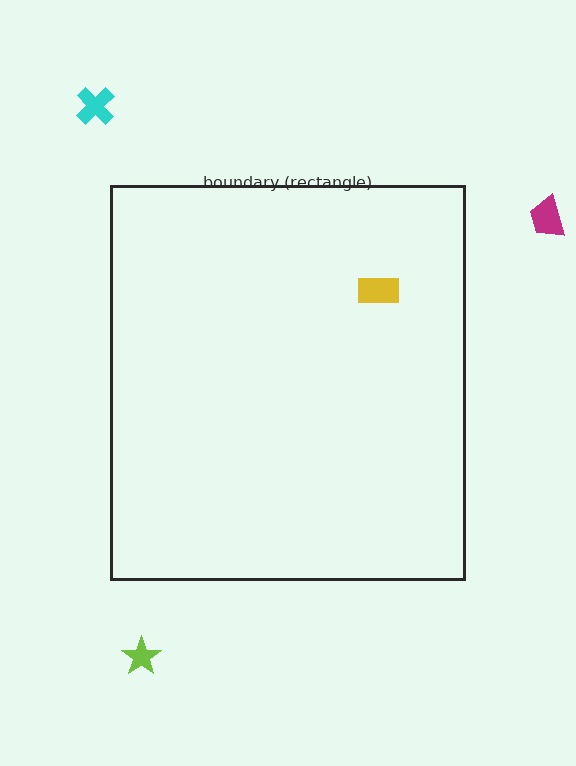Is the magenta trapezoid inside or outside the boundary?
Outside.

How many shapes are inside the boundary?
1 inside, 3 outside.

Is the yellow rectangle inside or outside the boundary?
Inside.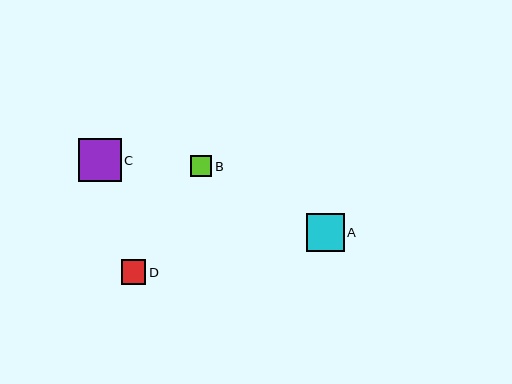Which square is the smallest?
Square B is the smallest with a size of approximately 21 pixels.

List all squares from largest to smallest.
From largest to smallest: C, A, D, B.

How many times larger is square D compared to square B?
Square D is approximately 1.2 times the size of square B.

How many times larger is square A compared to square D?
Square A is approximately 1.5 times the size of square D.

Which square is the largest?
Square C is the largest with a size of approximately 43 pixels.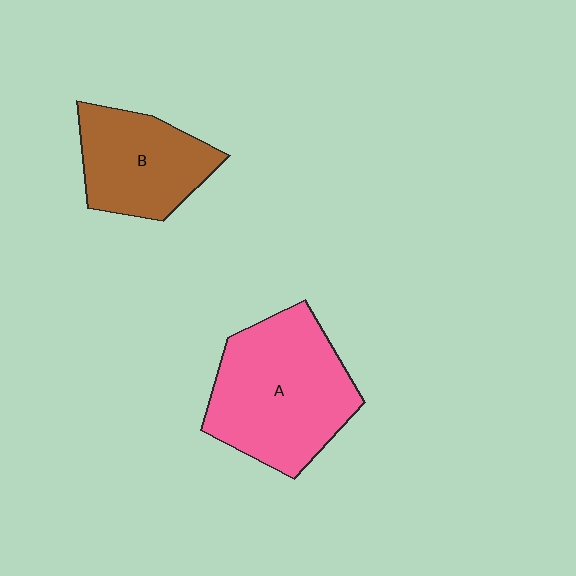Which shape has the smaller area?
Shape B (brown).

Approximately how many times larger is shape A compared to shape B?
Approximately 1.5 times.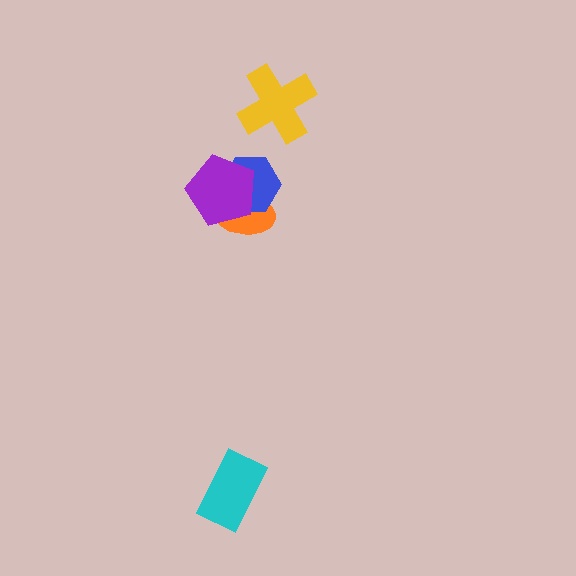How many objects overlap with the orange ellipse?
2 objects overlap with the orange ellipse.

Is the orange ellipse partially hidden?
Yes, it is partially covered by another shape.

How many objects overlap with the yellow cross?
0 objects overlap with the yellow cross.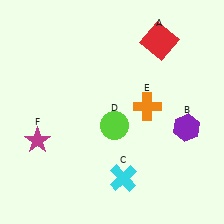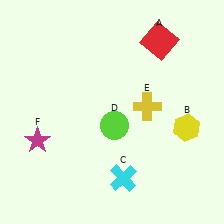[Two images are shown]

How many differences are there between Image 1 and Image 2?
There are 2 differences between the two images.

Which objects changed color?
B changed from purple to yellow. E changed from orange to yellow.